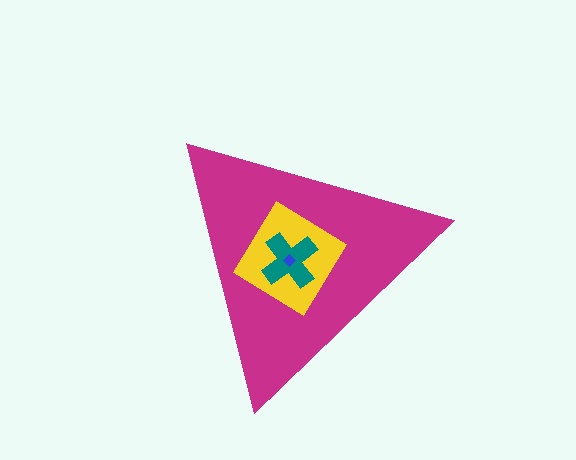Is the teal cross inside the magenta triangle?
Yes.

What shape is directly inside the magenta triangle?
The yellow diamond.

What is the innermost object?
The blue diamond.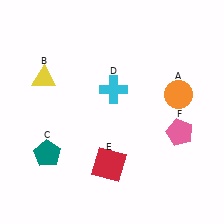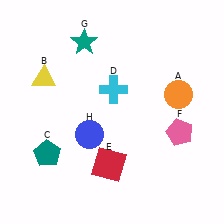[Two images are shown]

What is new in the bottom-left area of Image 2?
A blue circle (H) was added in the bottom-left area of Image 2.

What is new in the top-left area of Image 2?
A teal star (G) was added in the top-left area of Image 2.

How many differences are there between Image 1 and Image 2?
There are 2 differences between the two images.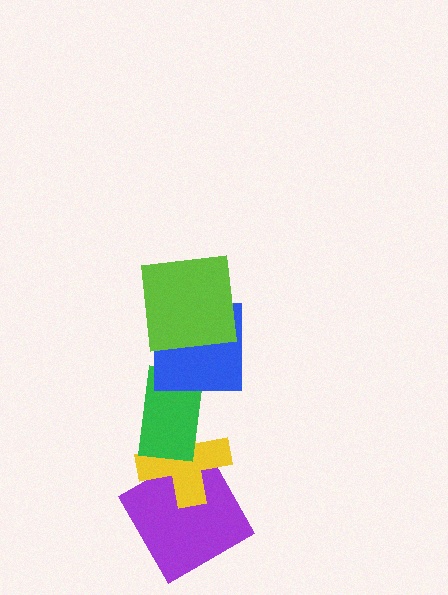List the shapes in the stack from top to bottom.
From top to bottom: the lime square, the blue square, the green rectangle, the yellow cross, the purple square.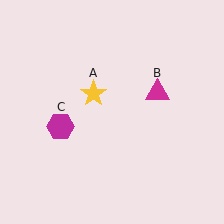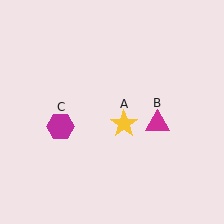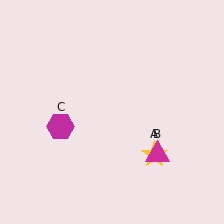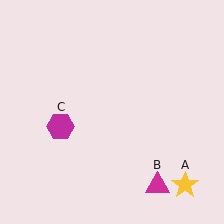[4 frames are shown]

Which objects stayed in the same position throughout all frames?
Magenta hexagon (object C) remained stationary.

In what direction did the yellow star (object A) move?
The yellow star (object A) moved down and to the right.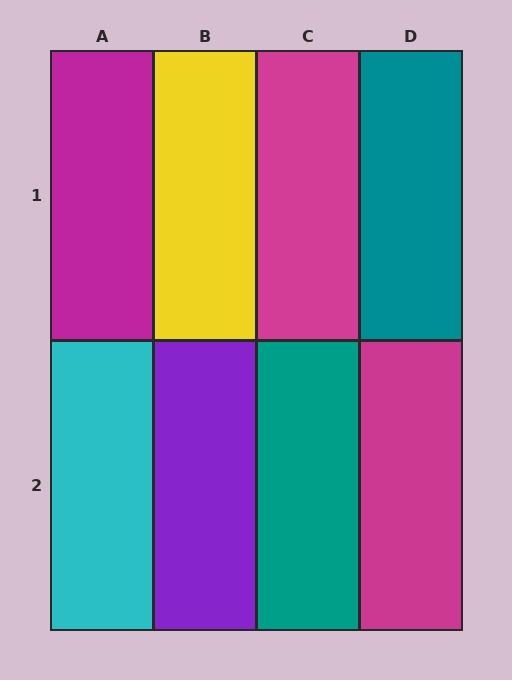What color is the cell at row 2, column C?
Teal.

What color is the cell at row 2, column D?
Magenta.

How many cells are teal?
2 cells are teal.